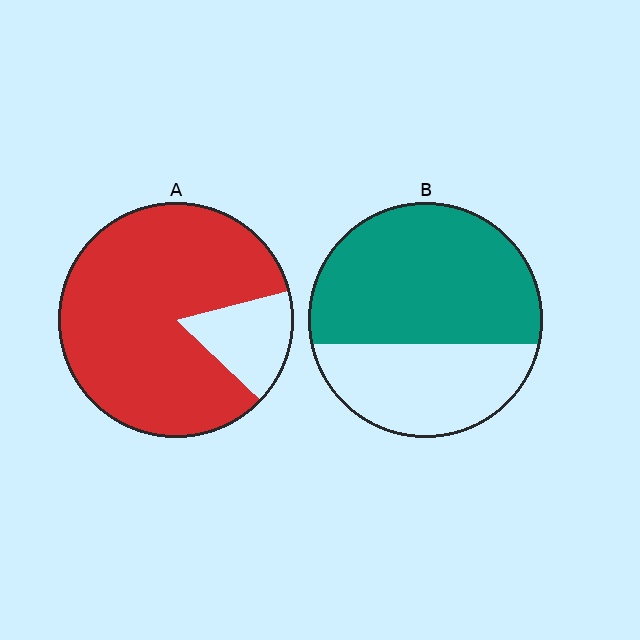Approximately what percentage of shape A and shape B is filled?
A is approximately 85% and B is approximately 65%.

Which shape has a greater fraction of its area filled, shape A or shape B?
Shape A.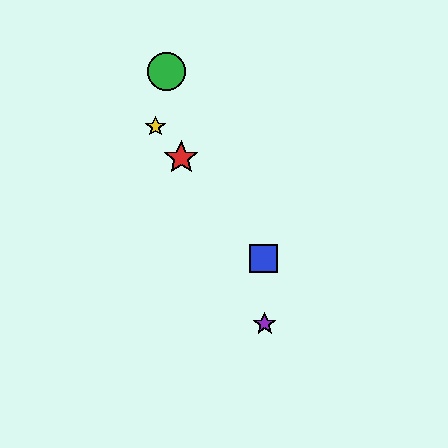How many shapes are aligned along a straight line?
3 shapes (the red star, the blue square, the yellow star) are aligned along a straight line.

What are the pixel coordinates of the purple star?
The purple star is at (265, 324).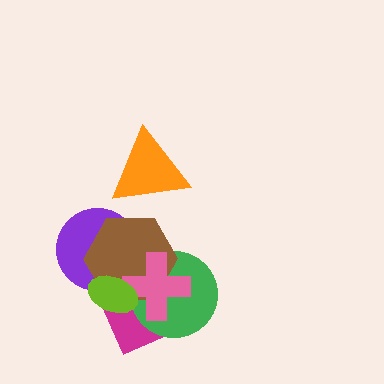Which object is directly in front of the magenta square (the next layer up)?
The green circle is directly in front of the magenta square.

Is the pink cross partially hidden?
Yes, it is partially covered by another shape.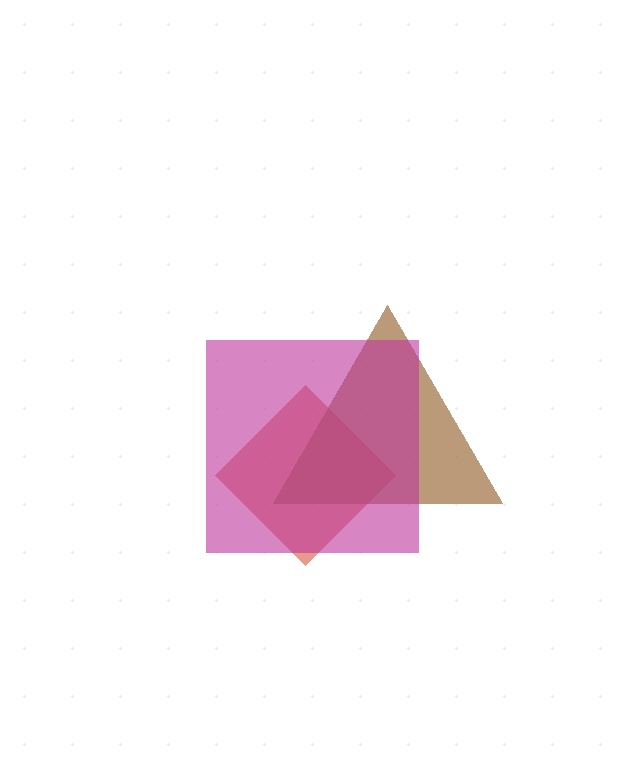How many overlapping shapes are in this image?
There are 3 overlapping shapes in the image.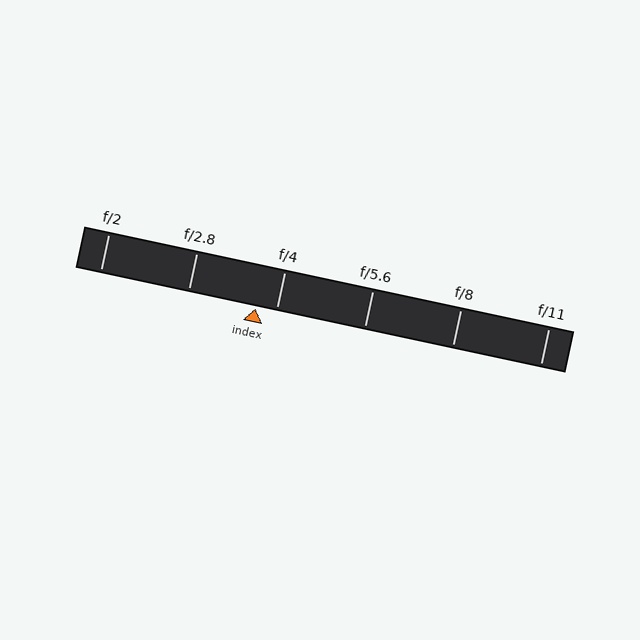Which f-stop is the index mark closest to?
The index mark is closest to f/4.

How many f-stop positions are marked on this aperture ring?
There are 6 f-stop positions marked.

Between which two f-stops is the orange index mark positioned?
The index mark is between f/2.8 and f/4.